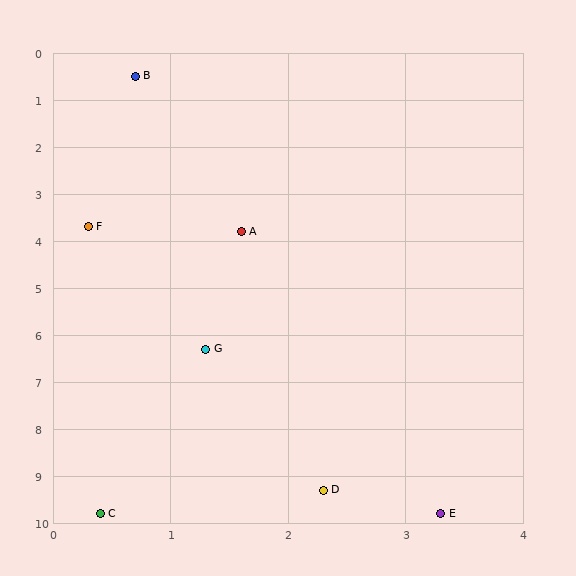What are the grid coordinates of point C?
Point C is at approximately (0.4, 9.8).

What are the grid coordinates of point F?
Point F is at approximately (0.3, 3.7).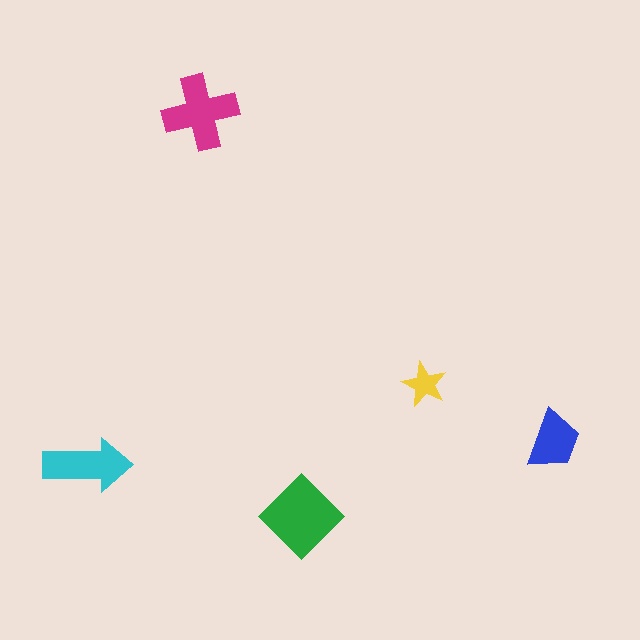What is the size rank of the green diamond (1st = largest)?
1st.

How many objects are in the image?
There are 5 objects in the image.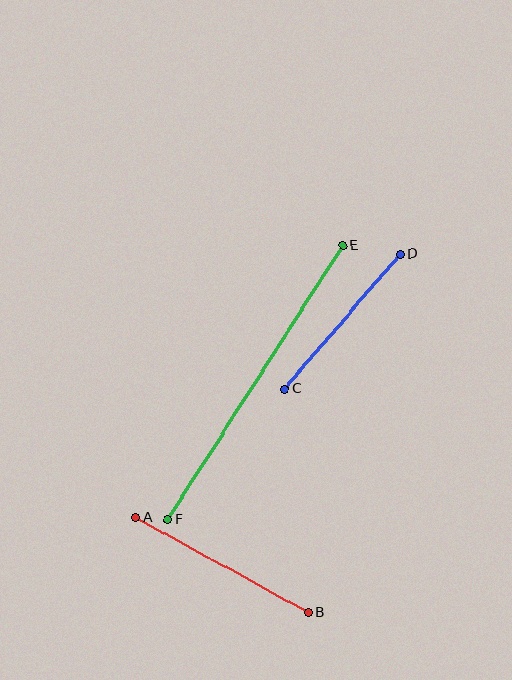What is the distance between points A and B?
The distance is approximately 198 pixels.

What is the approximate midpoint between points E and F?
The midpoint is at approximately (255, 383) pixels.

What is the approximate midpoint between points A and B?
The midpoint is at approximately (222, 565) pixels.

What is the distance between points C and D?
The distance is approximately 177 pixels.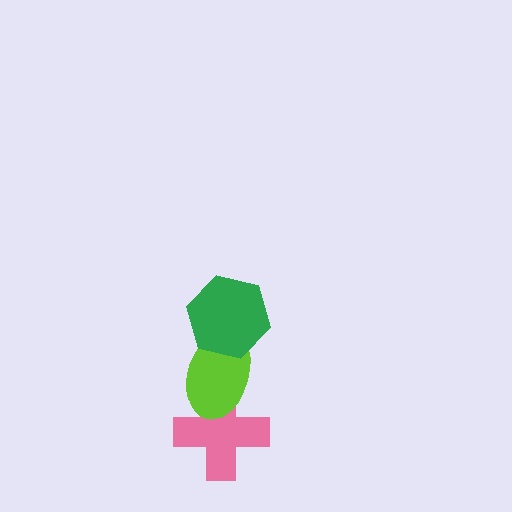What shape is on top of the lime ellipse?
The green hexagon is on top of the lime ellipse.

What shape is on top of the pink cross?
The lime ellipse is on top of the pink cross.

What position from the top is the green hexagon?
The green hexagon is 1st from the top.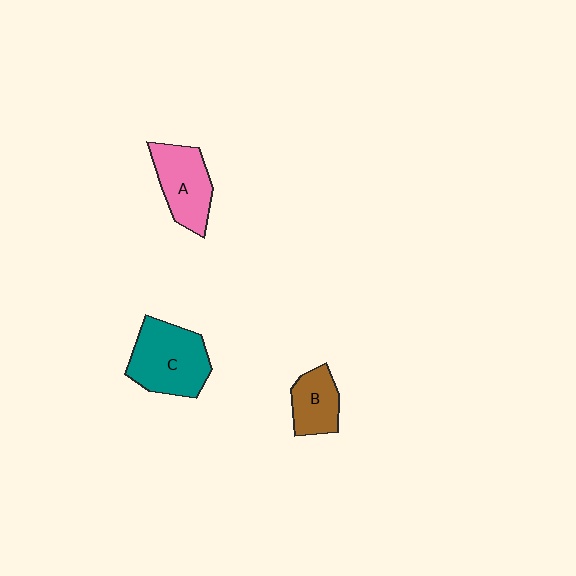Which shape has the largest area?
Shape C (teal).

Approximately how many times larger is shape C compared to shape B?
Approximately 1.8 times.